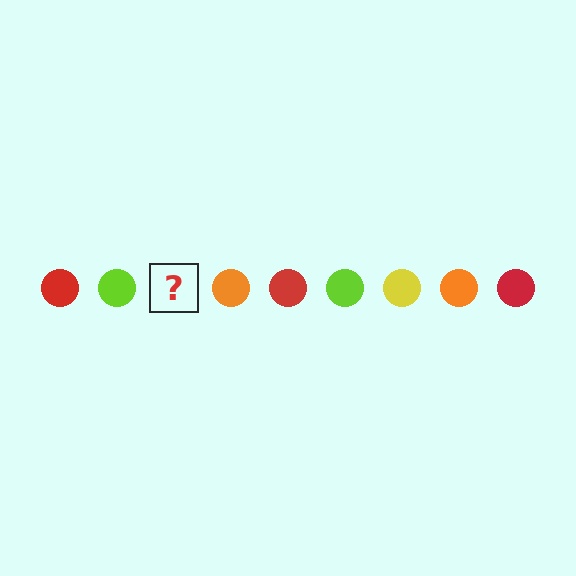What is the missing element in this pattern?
The missing element is a yellow circle.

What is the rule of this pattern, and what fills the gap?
The rule is that the pattern cycles through red, lime, yellow, orange circles. The gap should be filled with a yellow circle.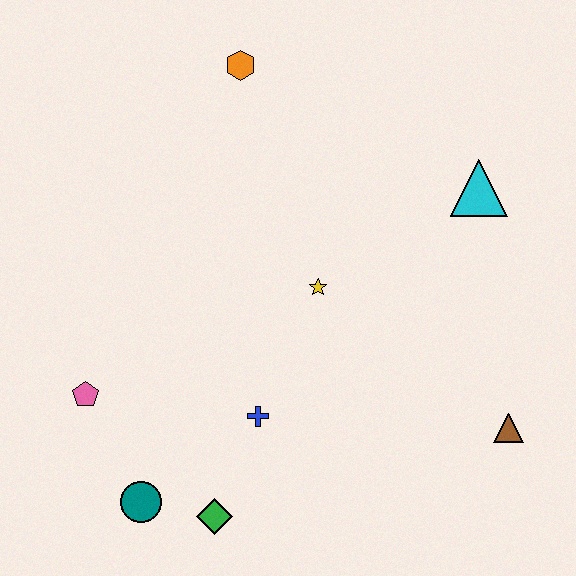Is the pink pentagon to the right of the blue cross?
No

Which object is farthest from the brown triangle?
The orange hexagon is farthest from the brown triangle.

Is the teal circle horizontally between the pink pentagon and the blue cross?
Yes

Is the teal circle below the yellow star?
Yes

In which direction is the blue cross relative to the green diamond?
The blue cross is above the green diamond.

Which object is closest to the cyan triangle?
The yellow star is closest to the cyan triangle.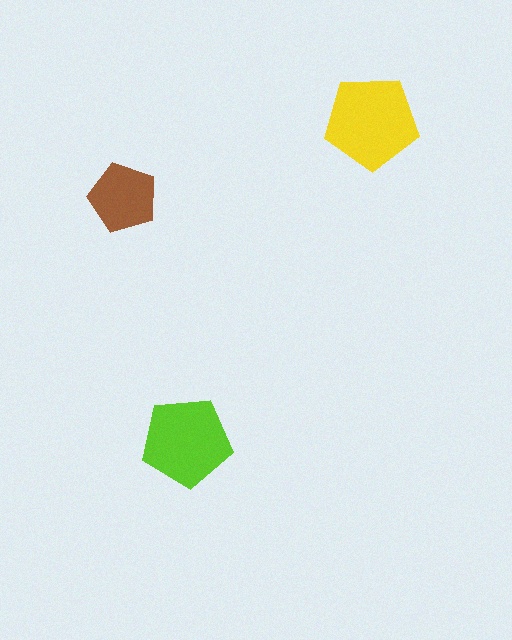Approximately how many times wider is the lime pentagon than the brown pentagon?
About 1.5 times wider.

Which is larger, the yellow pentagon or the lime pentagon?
The yellow one.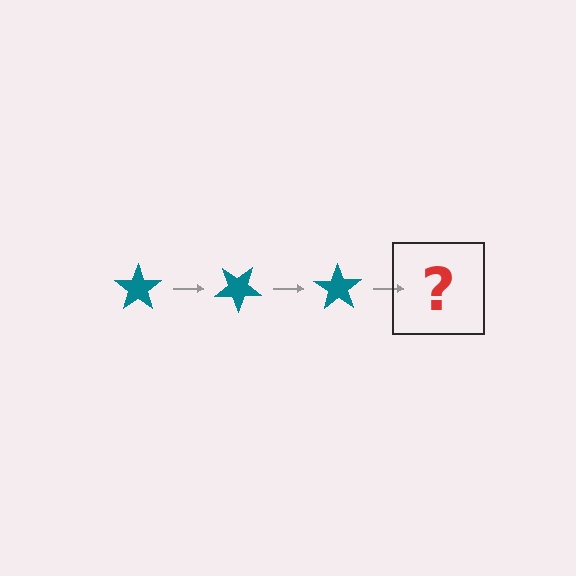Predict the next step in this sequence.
The next step is a teal star rotated 105 degrees.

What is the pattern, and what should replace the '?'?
The pattern is that the star rotates 35 degrees each step. The '?' should be a teal star rotated 105 degrees.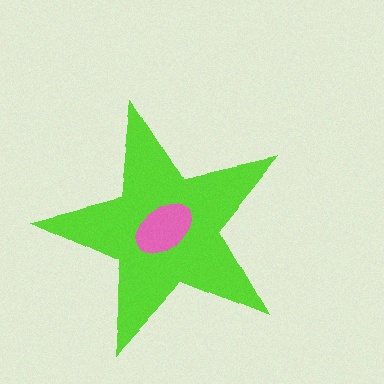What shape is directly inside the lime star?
The pink ellipse.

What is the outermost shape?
The lime star.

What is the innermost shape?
The pink ellipse.